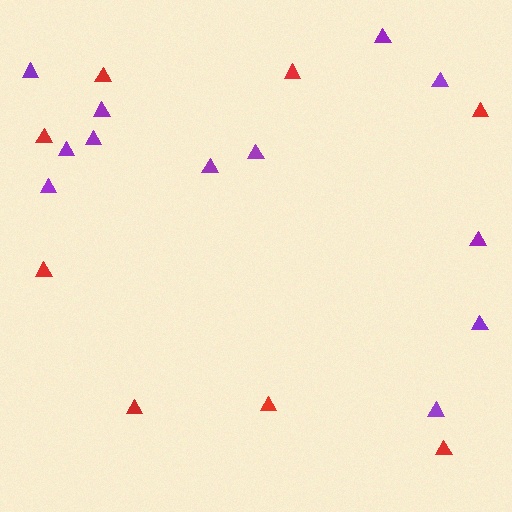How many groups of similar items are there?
There are 2 groups: one group of red triangles (8) and one group of purple triangles (12).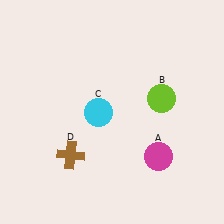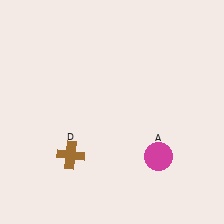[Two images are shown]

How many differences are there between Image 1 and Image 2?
There are 2 differences between the two images.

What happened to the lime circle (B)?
The lime circle (B) was removed in Image 2. It was in the top-right area of Image 1.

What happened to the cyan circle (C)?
The cyan circle (C) was removed in Image 2. It was in the bottom-left area of Image 1.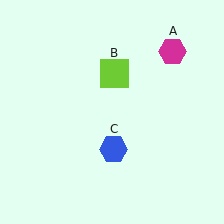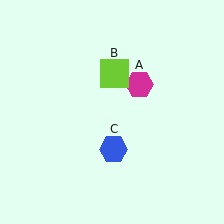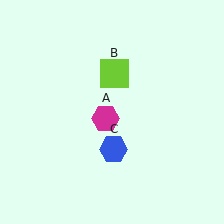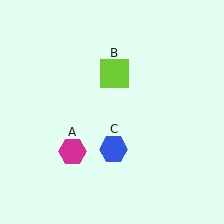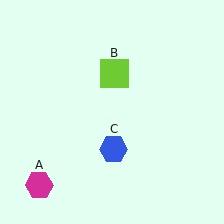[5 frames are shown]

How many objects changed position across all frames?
1 object changed position: magenta hexagon (object A).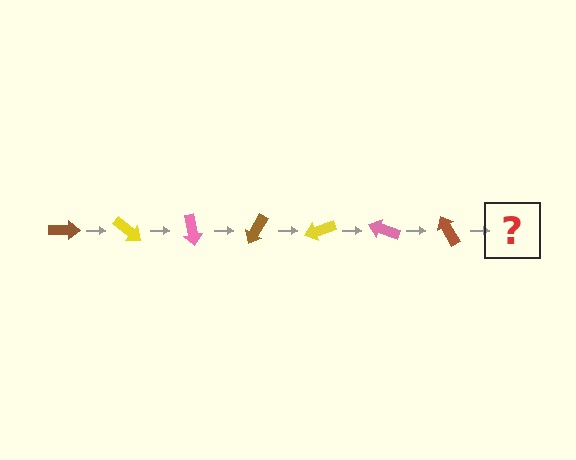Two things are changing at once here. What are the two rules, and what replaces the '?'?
The two rules are that it rotates 40 degrees each step and the color cycles through brown, yellow, and pink. The '?' should be a yellow arrow, rotated 280 degrees from the start.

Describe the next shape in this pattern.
It should be a yellow arrow, rotated 280 degrees from the start.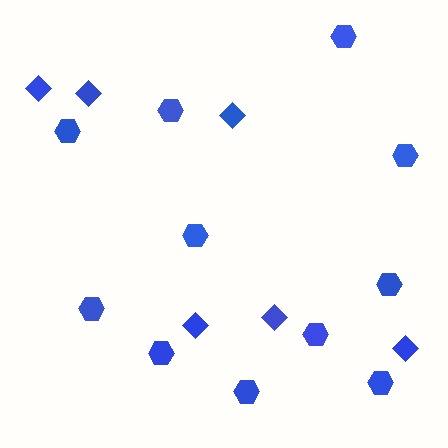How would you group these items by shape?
There are 2 groups: one group of hexagons (11) and one group of diamonds (6).